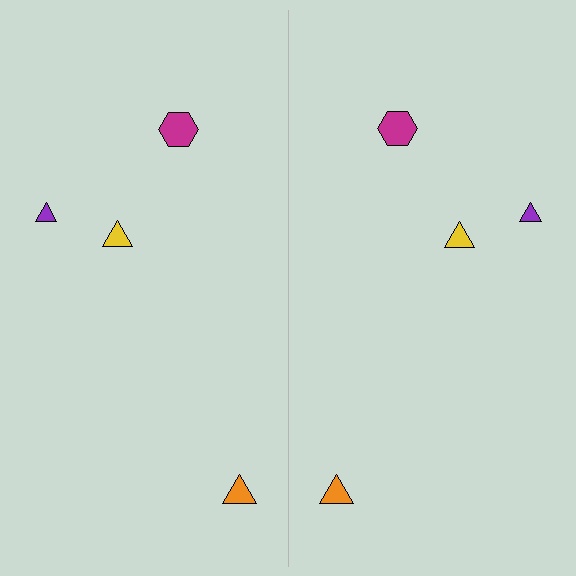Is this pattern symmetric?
Yes, this pattern has bilateral (reflection) symmetry.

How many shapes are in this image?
There are 8 shapes in this image.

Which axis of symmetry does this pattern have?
The pattern has a vertical axis of symmetry running through the center of the image.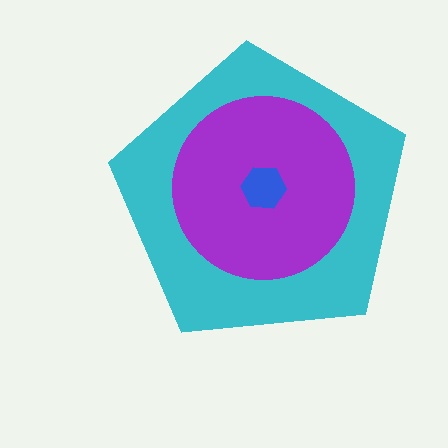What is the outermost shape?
The cyan pentagon.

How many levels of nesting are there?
3.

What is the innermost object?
The blue hexagon.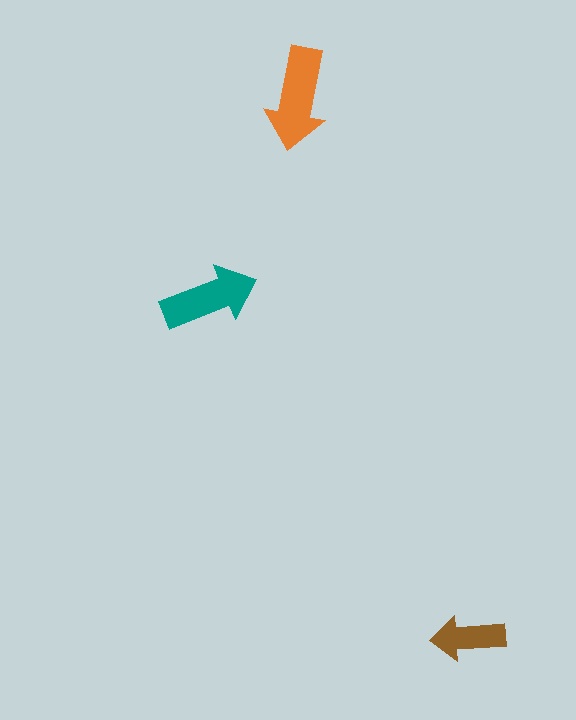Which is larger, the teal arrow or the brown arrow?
The teal one.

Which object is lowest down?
The brown arrow is bottommost.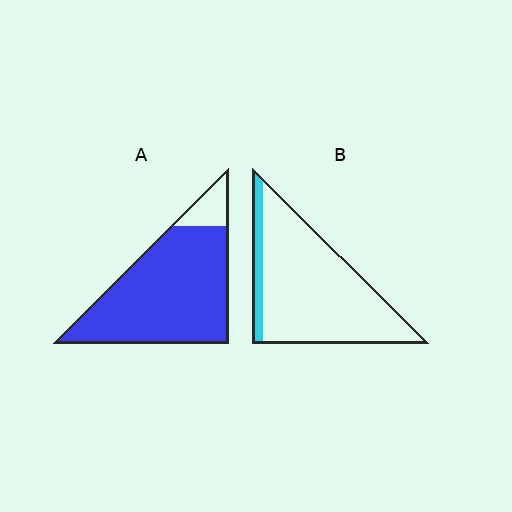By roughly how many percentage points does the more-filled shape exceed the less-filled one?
By roughly 75 percentage points (A over B).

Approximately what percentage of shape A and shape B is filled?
A is approximately 90% and B is approximately 10%.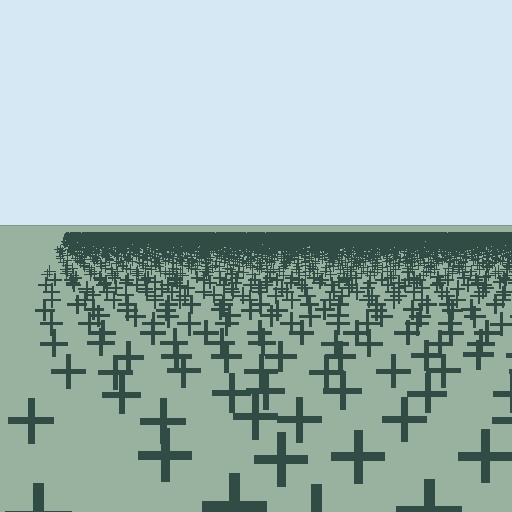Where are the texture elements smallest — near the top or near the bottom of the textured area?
Near the top.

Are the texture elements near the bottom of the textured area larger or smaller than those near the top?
Larger. Near the bottom, elements are closer to the viewer and appear at a bigger on-screen size.